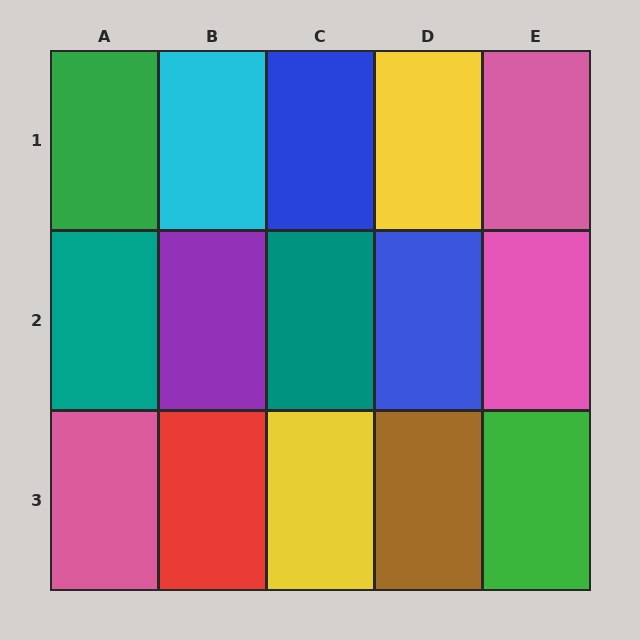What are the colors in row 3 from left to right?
Pink, red, yellow, brown, green.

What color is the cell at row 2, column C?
Teal.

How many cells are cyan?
1 cell is cyan.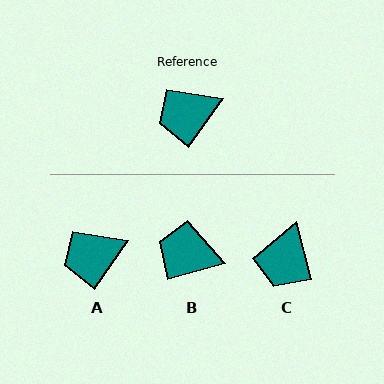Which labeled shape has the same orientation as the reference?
A.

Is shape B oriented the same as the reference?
No, it is off by about 40 degrees.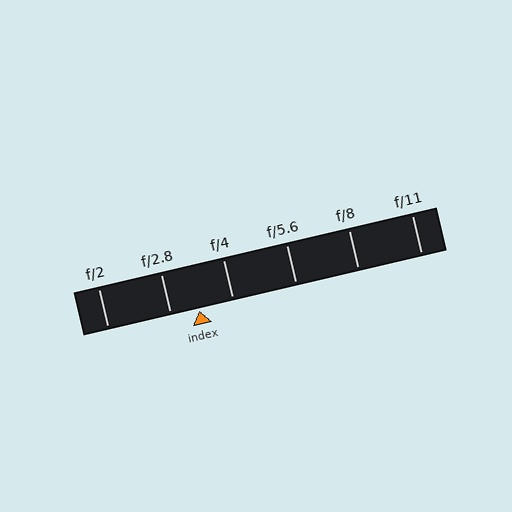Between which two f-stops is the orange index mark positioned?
The index mark is between f/2.8 and f/4.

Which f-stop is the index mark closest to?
The index mark is closest to f/2.8.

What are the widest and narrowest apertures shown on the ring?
The widest aperture shown is f/2 and the narrowest is f/11.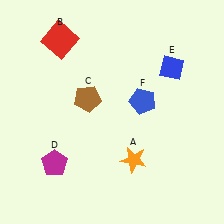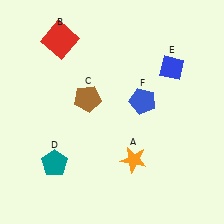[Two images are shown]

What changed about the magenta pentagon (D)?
In Image 1, D is magenta. In Image 2, it changed to teal.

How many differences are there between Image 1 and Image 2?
There is 1 difference between the two images.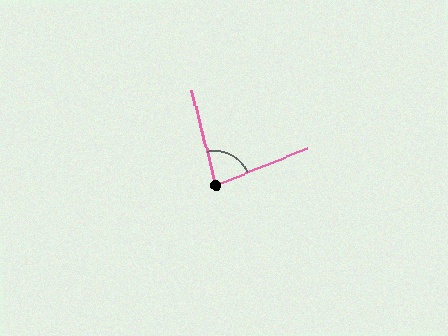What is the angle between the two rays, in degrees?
Approximately 82 degrees.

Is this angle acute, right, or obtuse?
It is acute.